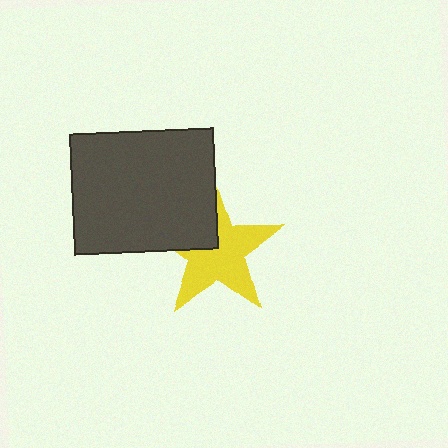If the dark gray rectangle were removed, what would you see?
You would see the complete yellow star.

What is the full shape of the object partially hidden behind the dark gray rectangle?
The partially hidden object is a yellow star.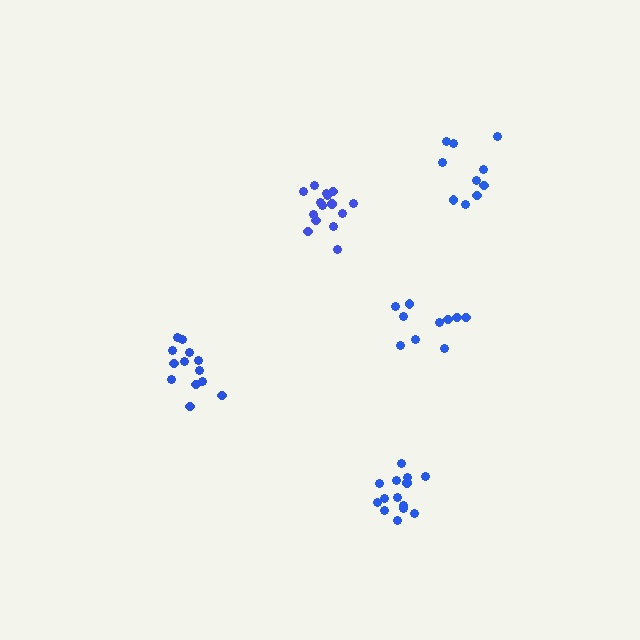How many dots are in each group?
Group 1: 10 dots, Group 2: 13 dots, Group 3: 14 dots, Group 4: 10 dots, Group 5: 15 dots (62 total).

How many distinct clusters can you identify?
There are 5 distinct clusters.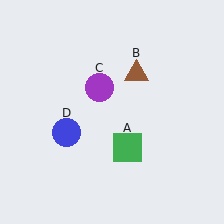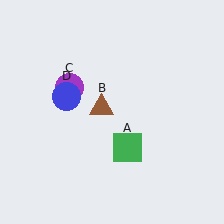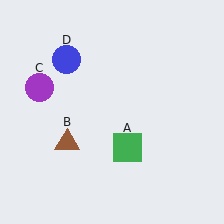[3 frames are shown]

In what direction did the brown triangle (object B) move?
The brown triangle (object B) moved down and to the left.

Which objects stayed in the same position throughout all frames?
Green square (object A) remained stationary.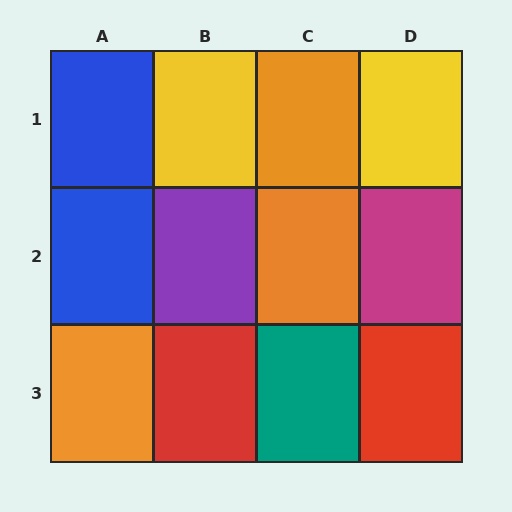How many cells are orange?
3 cells are orange.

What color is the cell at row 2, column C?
Orange.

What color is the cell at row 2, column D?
Magenta.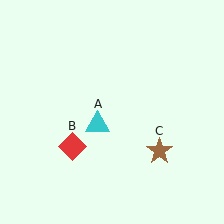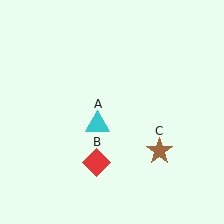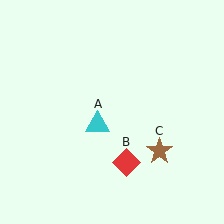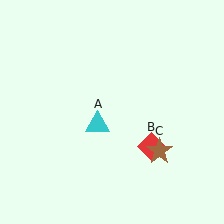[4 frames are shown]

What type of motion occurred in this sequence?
The red diamond (object B) rotated counterclockwise around the center of the scene.